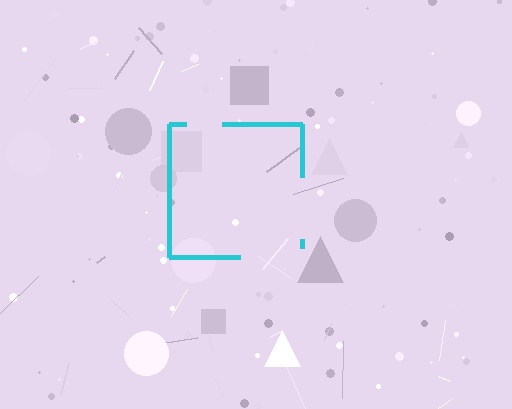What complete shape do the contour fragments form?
The contour fragments form a square.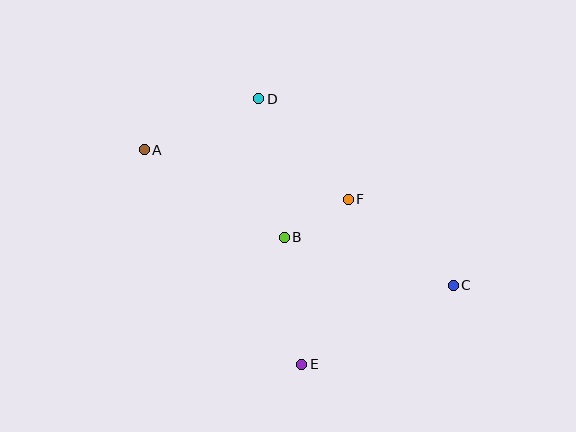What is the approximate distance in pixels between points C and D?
The distance between C and D is approximately 270 pixels.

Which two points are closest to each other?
Points B and F are closest to each other.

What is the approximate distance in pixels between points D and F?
The distance between D and F is approximately 135 pixels.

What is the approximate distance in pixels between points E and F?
The distance between E and F is approximately 172 pixels.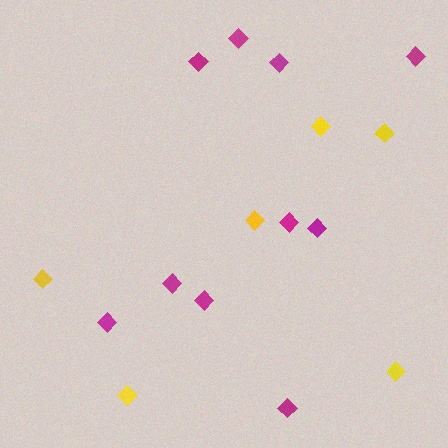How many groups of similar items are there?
There are 2 groups: one group of yellow diamonds (6) and one group of magenta diamonds (10).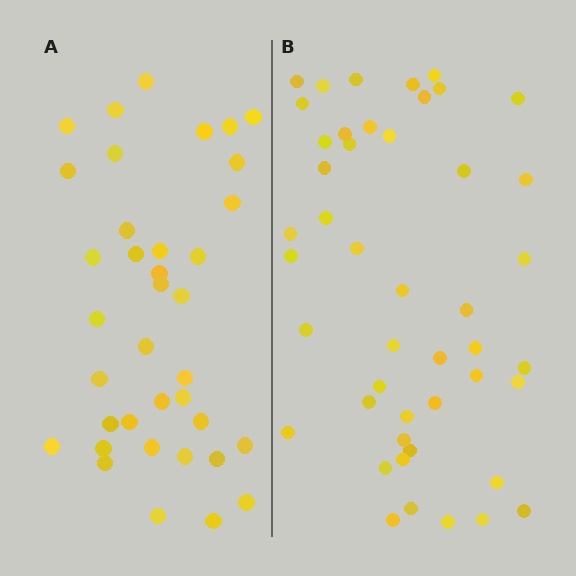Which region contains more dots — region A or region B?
Region B (the right region) has more dots.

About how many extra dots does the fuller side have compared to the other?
Region B has roughly 8 or so more dots than region A.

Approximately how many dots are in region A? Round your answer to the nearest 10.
About 40 dots. (The exact count is 37, which rounds to 40.)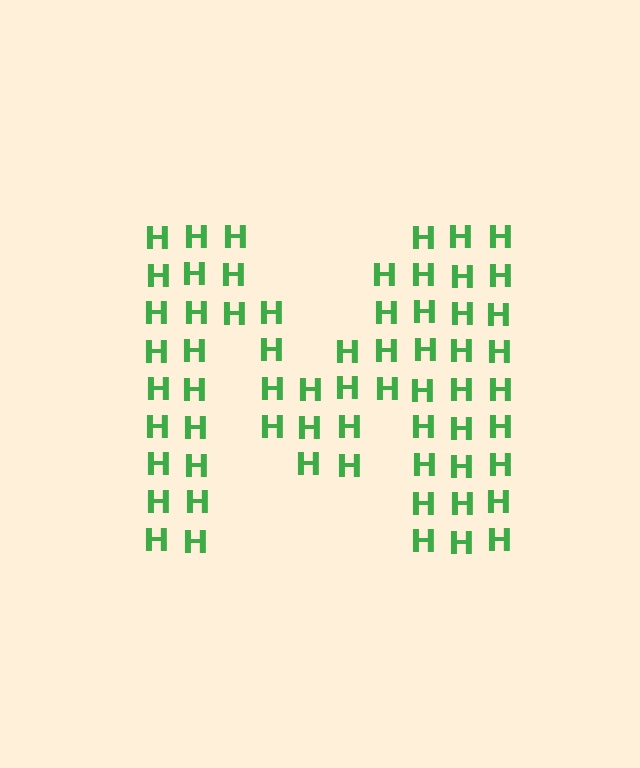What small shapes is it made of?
It is made of small letter H's.